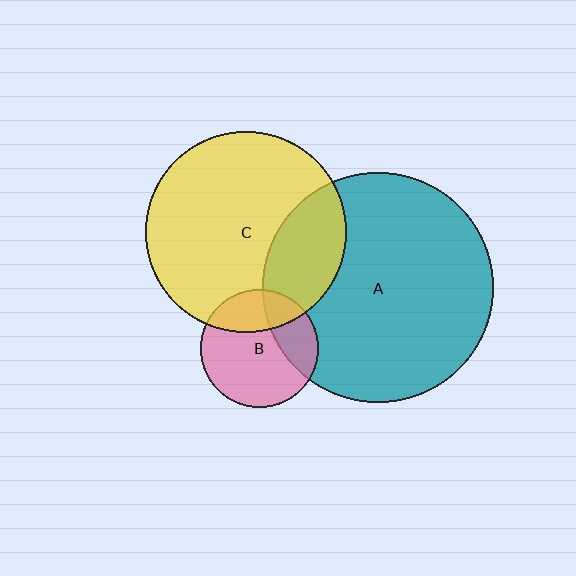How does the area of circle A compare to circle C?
Approximately 1.3 times.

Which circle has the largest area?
Circle A (teal).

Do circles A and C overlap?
Yes.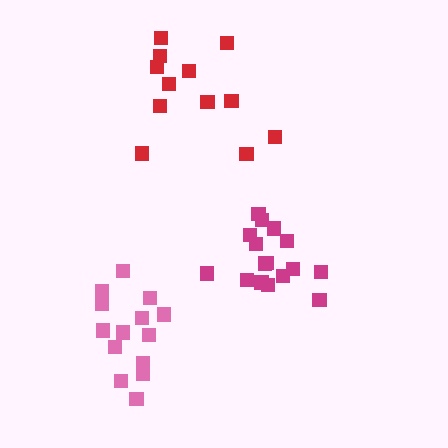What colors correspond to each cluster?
The clusters are colored: red, magenta, pink.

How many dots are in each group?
Group 1: 12 dots, Group 2: 16 dots, Group 3: 14 dots (42 total).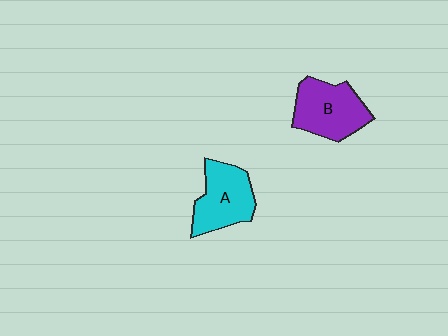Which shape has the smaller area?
Shape A (cyan).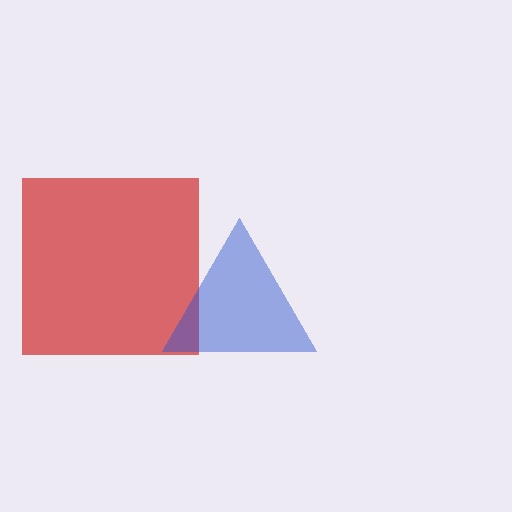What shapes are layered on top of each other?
The layered shapes are: a red square, a blue triangle.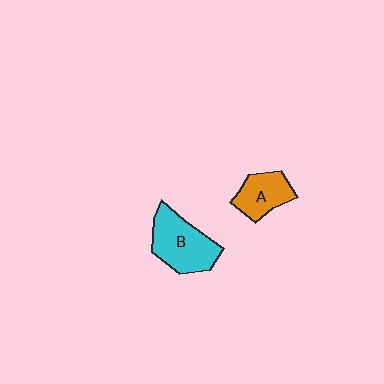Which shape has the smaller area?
Shape A (orange).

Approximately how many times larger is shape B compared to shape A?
Approximately 1.5 times.